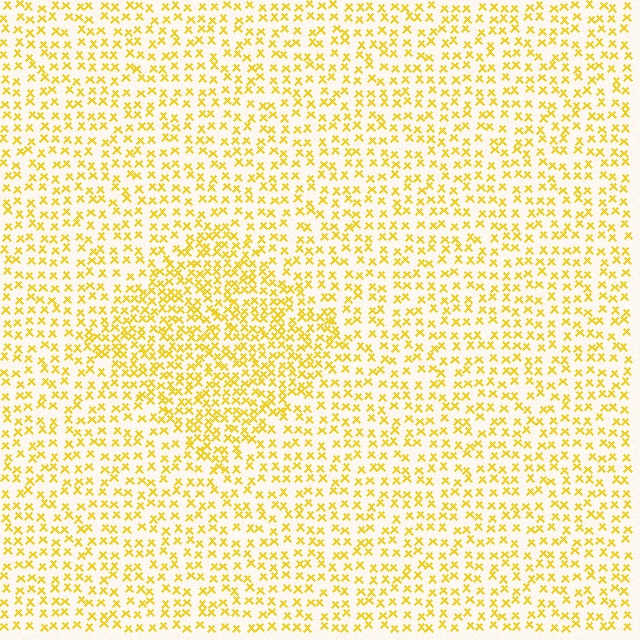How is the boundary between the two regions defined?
The boundary is defined by a change in element density (approximately 1.7x ratio). All elements are the same color, size, and shape.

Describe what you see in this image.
The image contains small yellow elements arranged at two different densities. A diamond-shaped region is visible where the elements are more densely packed than the surrounding area.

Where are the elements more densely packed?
The elements are more densely packed inside the diamond boundary.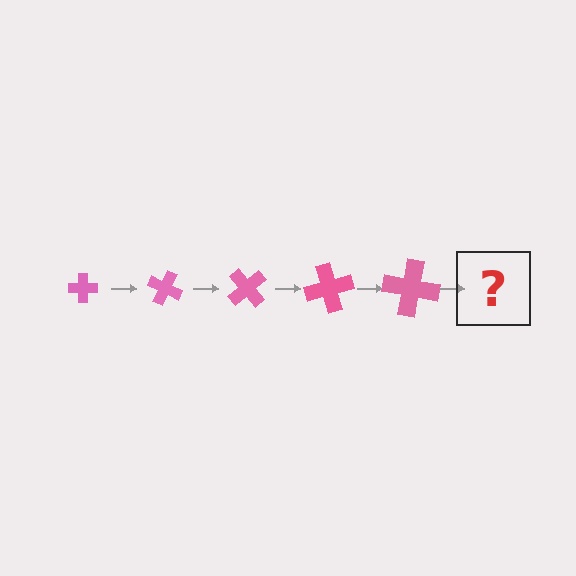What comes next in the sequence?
The next element should be a cross, larger than the previous one and rotated 125 degrees from the start.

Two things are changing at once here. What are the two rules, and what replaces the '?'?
The two rules are that the cross grows larger each step and it rotates 25 degrees each step. The '?' should be a cross, larger than the previous one and rotated 125 degrees from the start.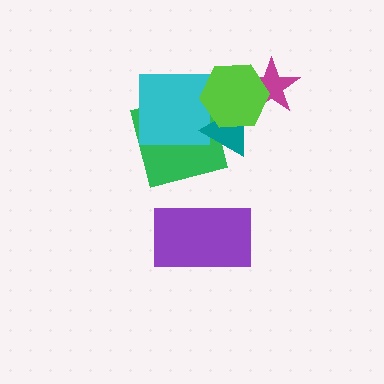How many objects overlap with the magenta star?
1 object overlaps with the magenta star.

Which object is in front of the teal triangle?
The lime hexagon is in front of the teal triangle.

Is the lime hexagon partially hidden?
No, no other shape covers it.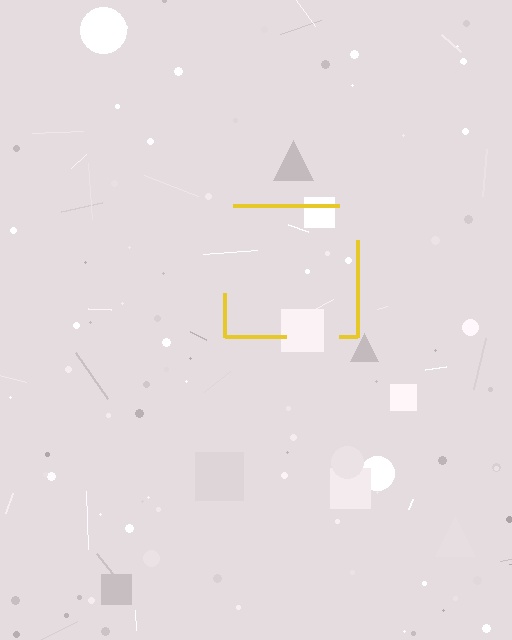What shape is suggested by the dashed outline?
The dashed outline suggests a square.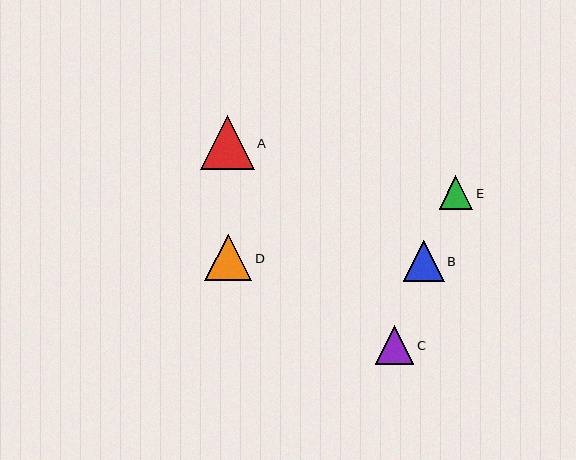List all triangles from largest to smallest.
From largest to smallest: A, D, B, C, E.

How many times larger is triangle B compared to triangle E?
Triangle B is approximately 1.2 times the size of triangle E.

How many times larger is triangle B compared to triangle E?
Triangle B is approximately 1.2 times the size of triangle E.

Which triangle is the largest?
Triangle A is the largest with a size of approximately 53 pixels.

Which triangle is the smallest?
Triangle E is the smallest with a size of approximately 33 pixels.